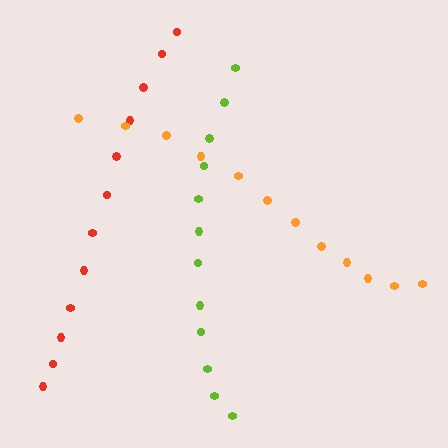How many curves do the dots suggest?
There are 3 distinct paths.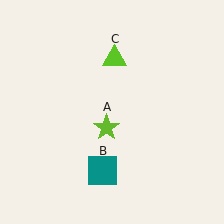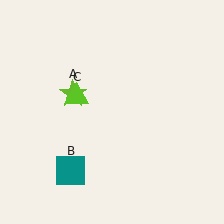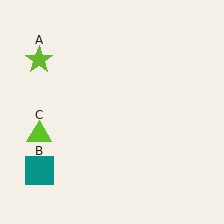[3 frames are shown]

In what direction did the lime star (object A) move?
The lime star (object A) moved up and to the left.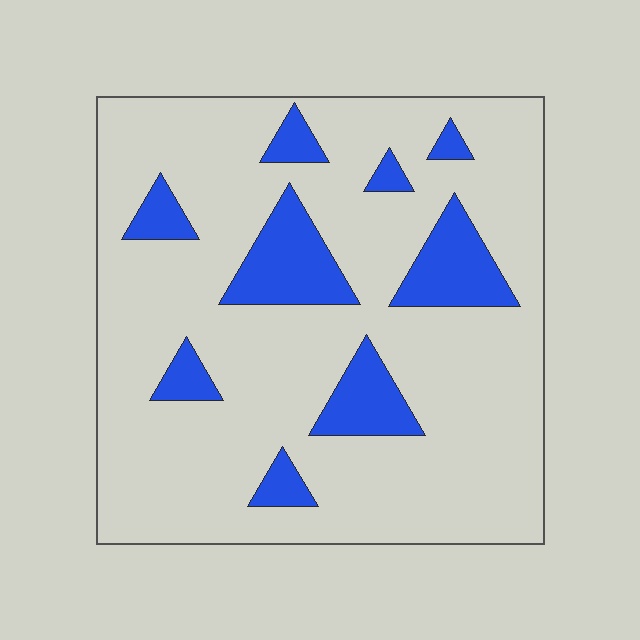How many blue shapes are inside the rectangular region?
9.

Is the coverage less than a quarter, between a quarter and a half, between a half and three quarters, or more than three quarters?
Less than a quarter.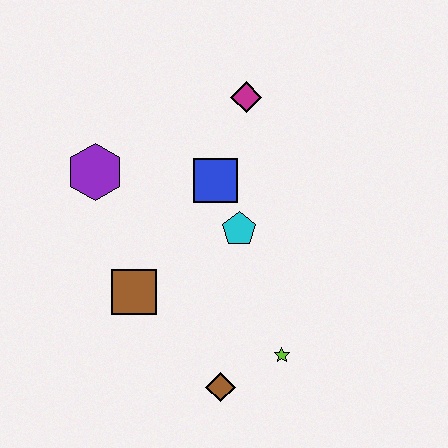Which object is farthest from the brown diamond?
The magenta diamond is farthest from the brown diamond.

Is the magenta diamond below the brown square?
No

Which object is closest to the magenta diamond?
The blue square is closest to the magenta diamond.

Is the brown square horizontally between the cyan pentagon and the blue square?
No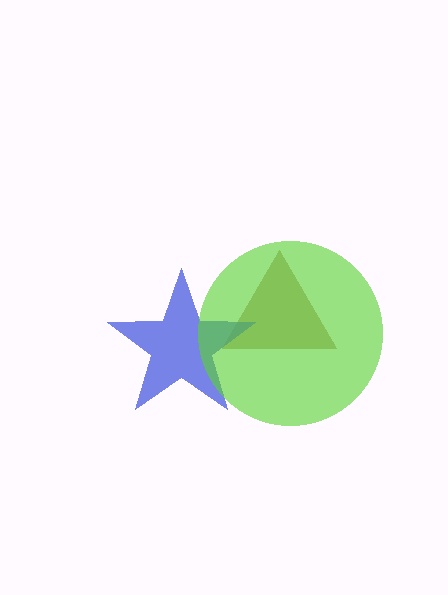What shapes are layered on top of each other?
The layered shapes are: a brown triangle, a blue star, a lime circle.